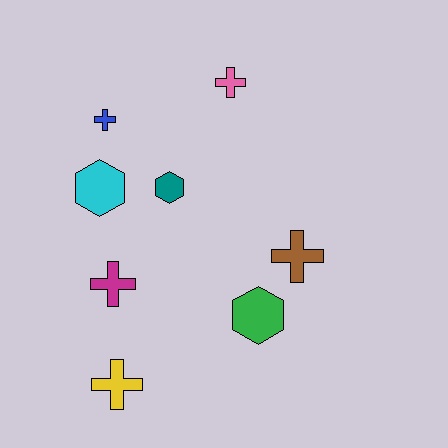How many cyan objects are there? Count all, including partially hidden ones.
There is 1 cyan object.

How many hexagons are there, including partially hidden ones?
There are 3 hexagons.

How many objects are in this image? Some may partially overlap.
There are 8 objects.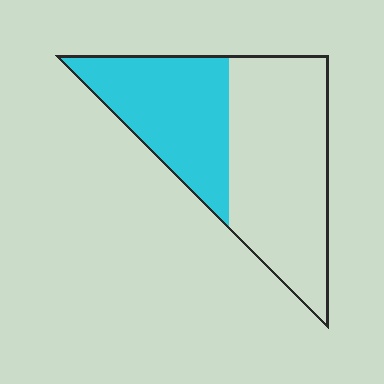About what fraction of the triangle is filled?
About two fifths (2/5).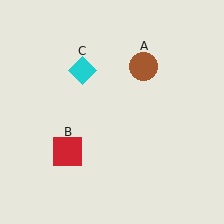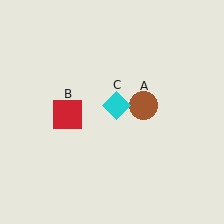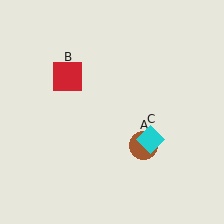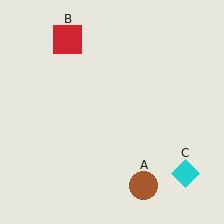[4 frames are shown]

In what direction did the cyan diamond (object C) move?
The cyan diamond (object C) moved down and to the right.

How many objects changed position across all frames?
3 objects changed position: brown circle (object A), red square (object B), cyan diamond (object C).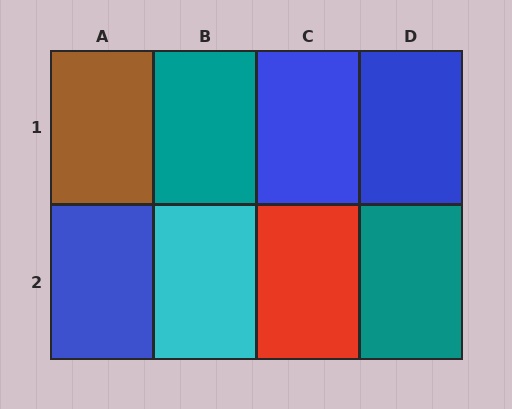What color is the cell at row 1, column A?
Brown.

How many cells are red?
1 cell is red.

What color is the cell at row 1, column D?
Blue.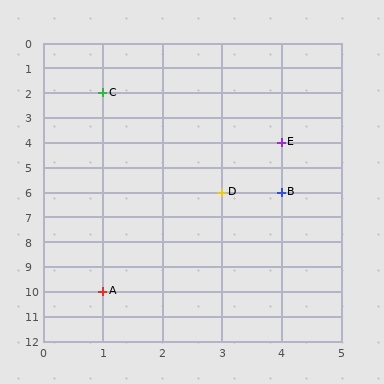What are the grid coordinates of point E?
Point E is at grid coordinates (4, 4).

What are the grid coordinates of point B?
Point B is at grid coordinates (4, 6).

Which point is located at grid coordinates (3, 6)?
Point D is at (3, 6).